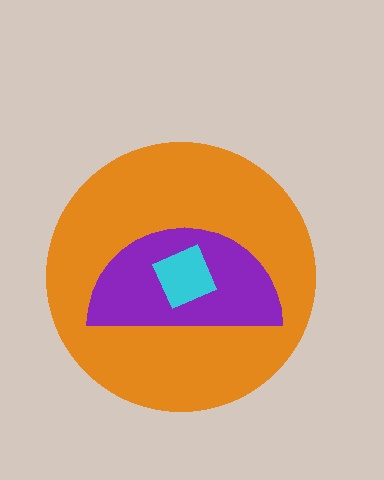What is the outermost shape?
The orange circle.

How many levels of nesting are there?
3.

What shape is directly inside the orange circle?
The purple semicircle.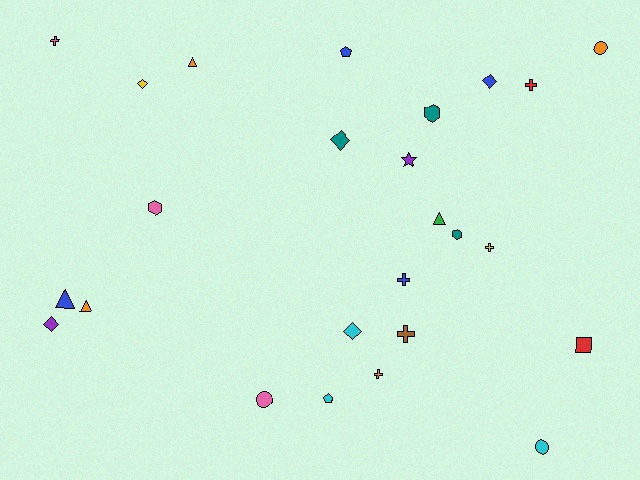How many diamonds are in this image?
There are 5 diamonds.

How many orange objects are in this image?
There are 4 orange objects.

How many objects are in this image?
There are 25 objects.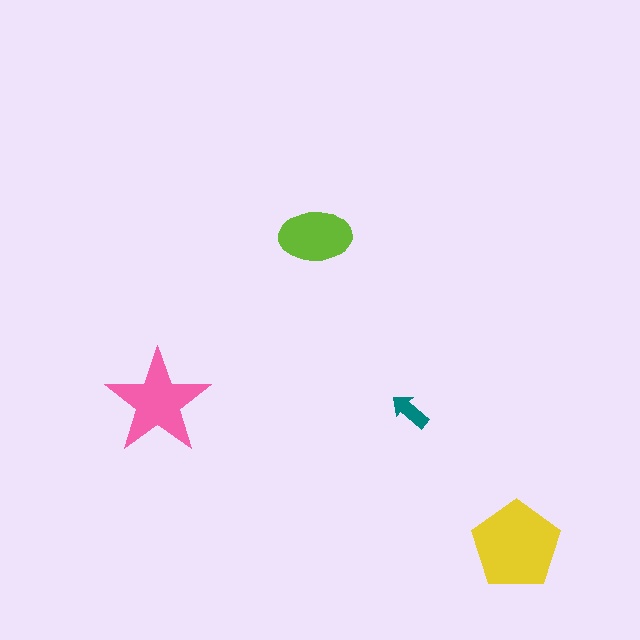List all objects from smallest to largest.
The teal arrow, the lime ellipse, the pink star, the yellow pentagon.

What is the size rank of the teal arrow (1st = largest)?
4th.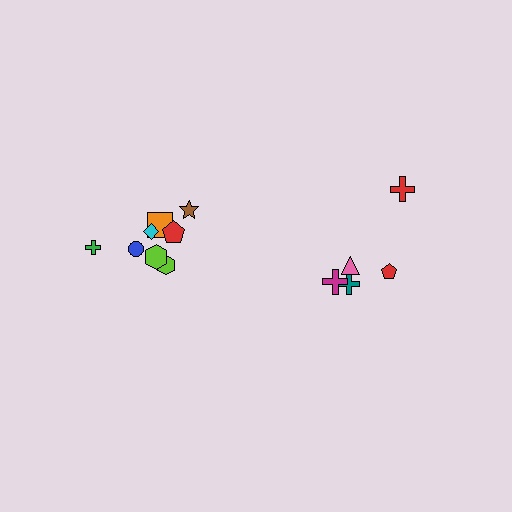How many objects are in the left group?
There are 8 objects.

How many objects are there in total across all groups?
There are 13 objects.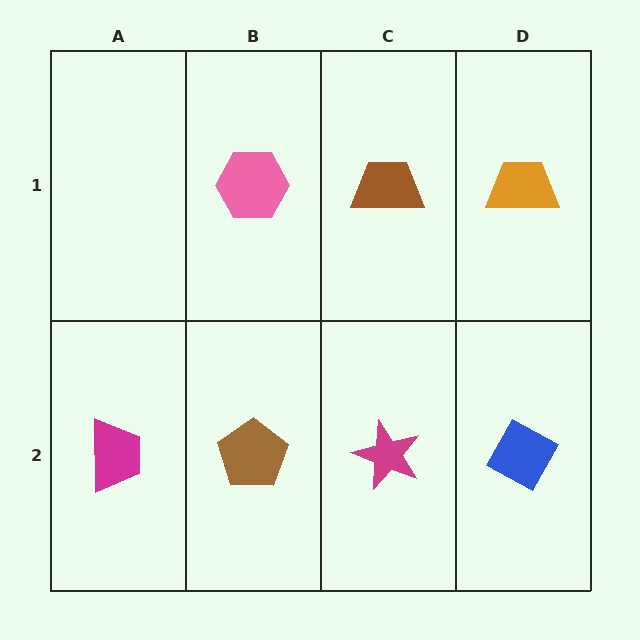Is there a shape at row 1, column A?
No, that cell is empty.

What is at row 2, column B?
A brown pentagon.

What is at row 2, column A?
A magenta trapezoid.